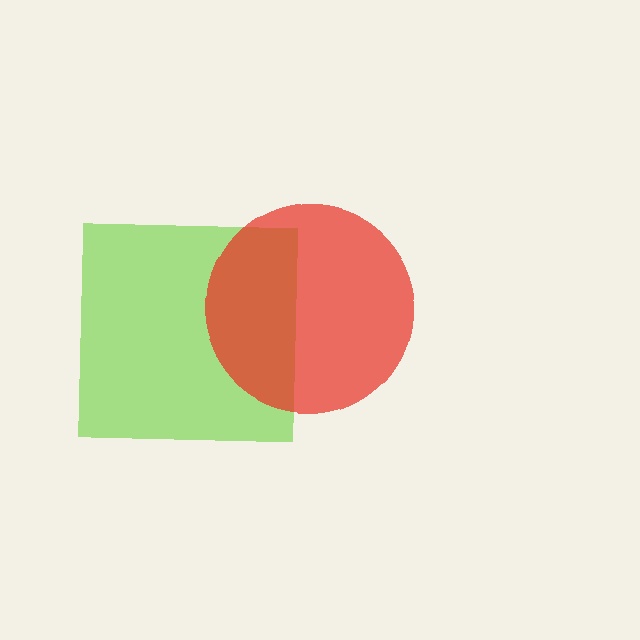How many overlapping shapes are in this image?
There are 2 overlapping shapes in the image.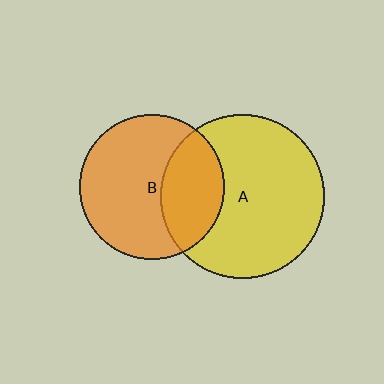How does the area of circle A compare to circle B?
Approximately 1.3 times.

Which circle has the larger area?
Circle A (yellow).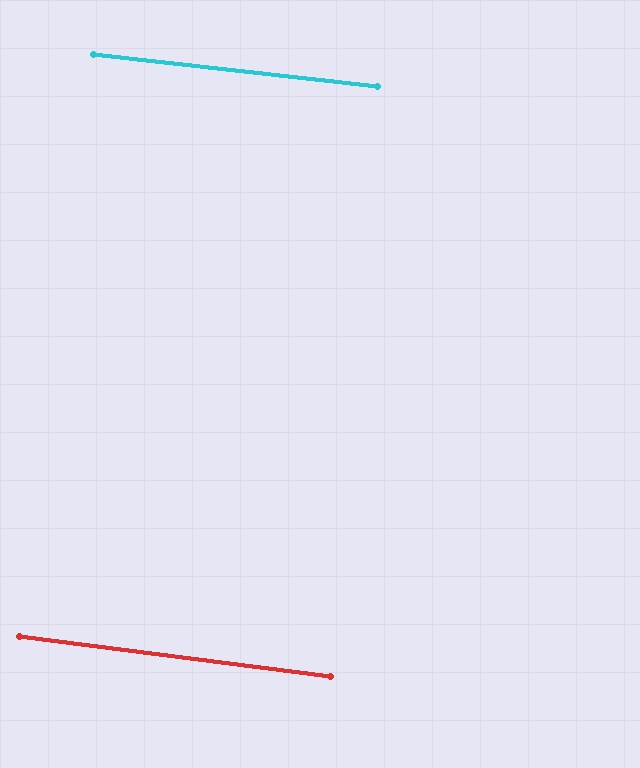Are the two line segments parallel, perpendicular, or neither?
Parallel — their directions differ by only 1.0°.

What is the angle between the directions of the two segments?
Approximately 1 degree.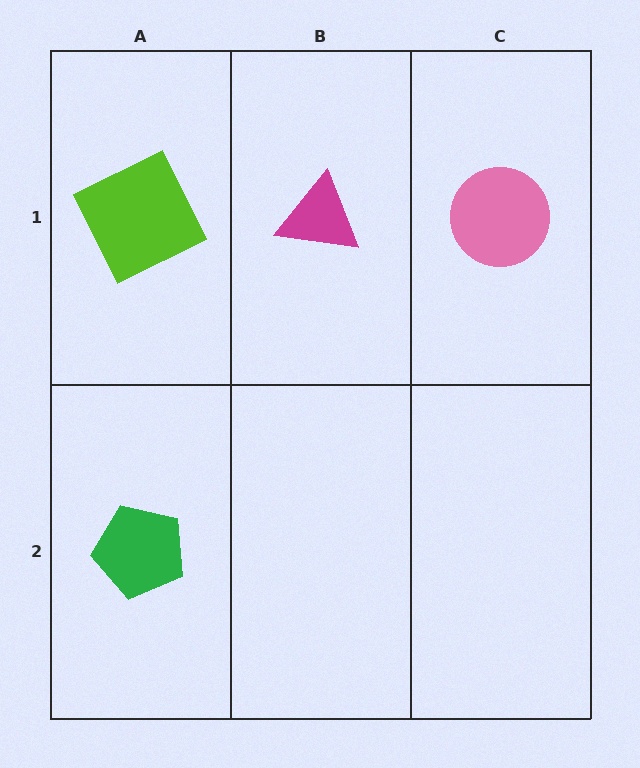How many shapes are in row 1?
3 shapes.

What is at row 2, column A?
A green pentagon.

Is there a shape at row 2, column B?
No, that cell is empty.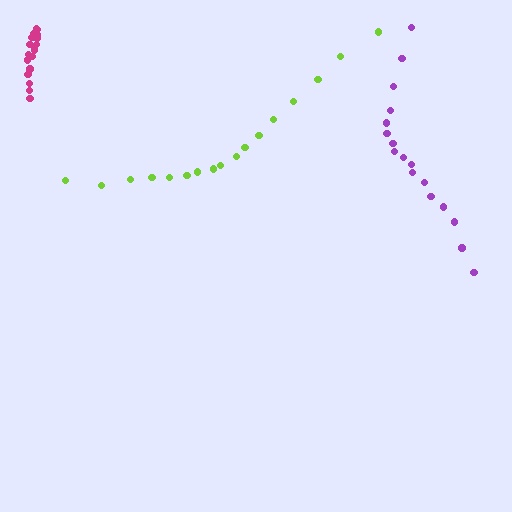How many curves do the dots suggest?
There are 3 distinct paths.